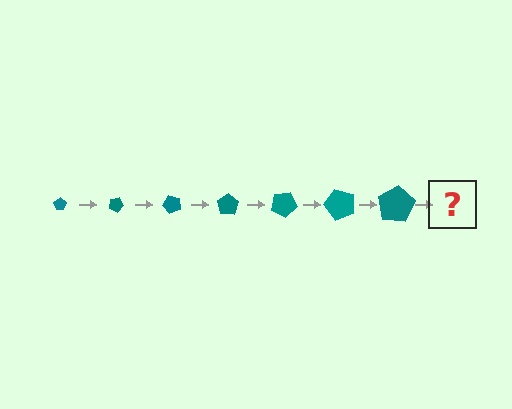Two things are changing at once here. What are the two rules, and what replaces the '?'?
The two rules are that the pentagon grows larger each step and it rotates 25 degrees each step. The '?' should be a pentagon, larger than the previous one and rotated 175 degrees from the start.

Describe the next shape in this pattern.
It should be a pentagon, larger than the previous one and rotated 175 degrees from the start.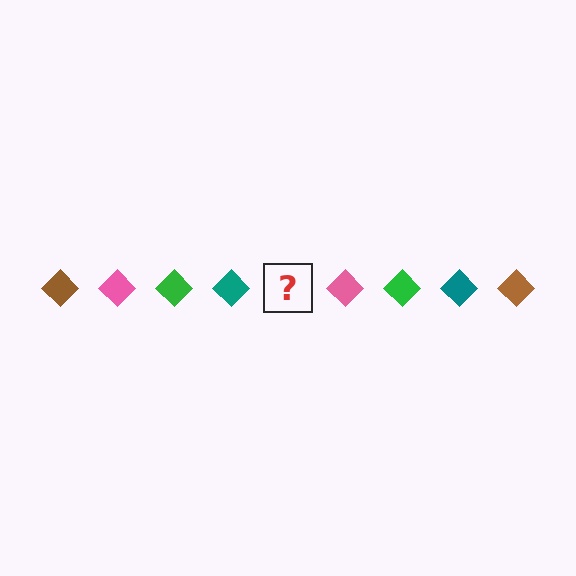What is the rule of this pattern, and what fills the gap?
The rule is that the pattern cycles through brown, pink, green, teal diamonds. The gap should be filled with a brown diamond.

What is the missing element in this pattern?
The missing element is a brown diamond.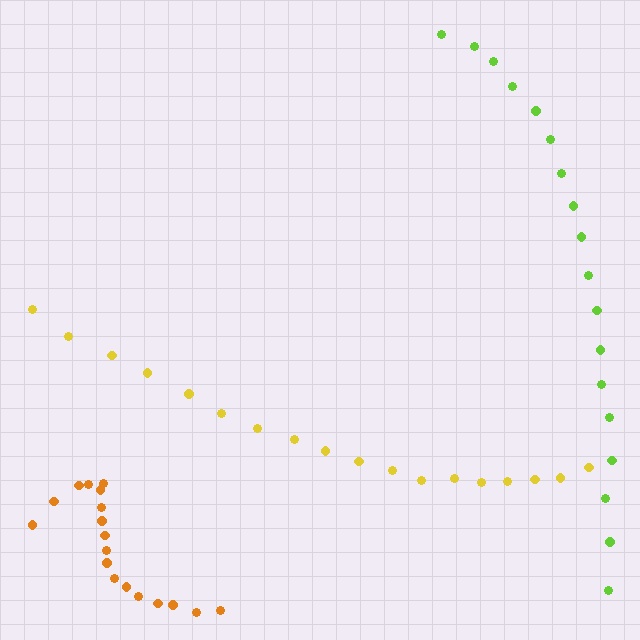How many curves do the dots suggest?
There are 3 distinct paths.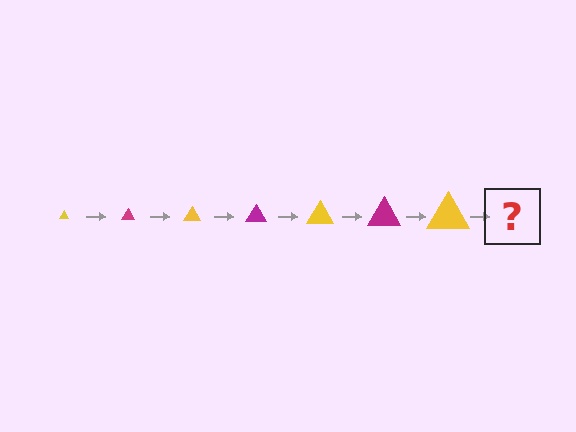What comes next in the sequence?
The next element should be a magenta triangle, larger than the previous one.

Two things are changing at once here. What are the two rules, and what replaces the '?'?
The two rules are that the triangle grows larger each step and the color cycles through yellow and magenta. The '?' should be a magenta triangle, larger than the previous one.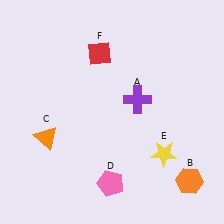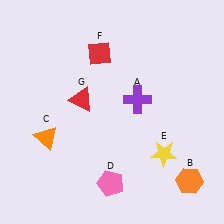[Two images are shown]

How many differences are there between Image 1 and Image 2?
There is 1 difference between the two images.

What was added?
A red triangle (G) was added in Image 2.